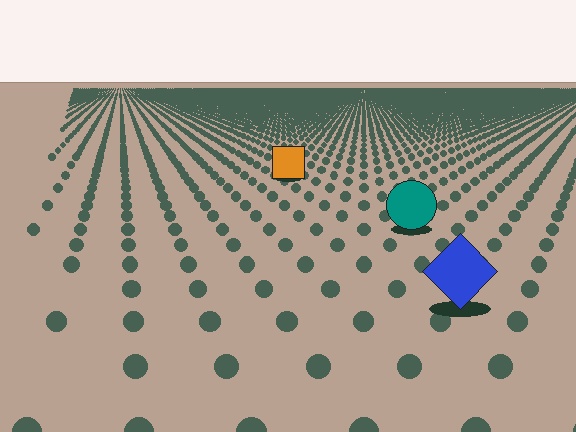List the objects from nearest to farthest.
From nearest to farthest: the blue diamond, the teal circle, the orange square.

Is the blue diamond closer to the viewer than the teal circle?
Yes. The blue diamond is closer — you can tell from the texture gradient: the ground texture is coarser near it.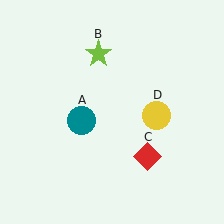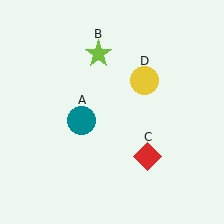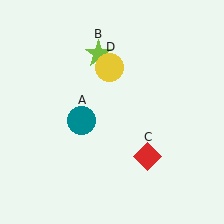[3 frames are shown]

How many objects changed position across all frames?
1 object changed position: yellow circle (object D).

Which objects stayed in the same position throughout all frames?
Teal circle (object A) and lime star (object B) and red diamond (object C) remained stationary.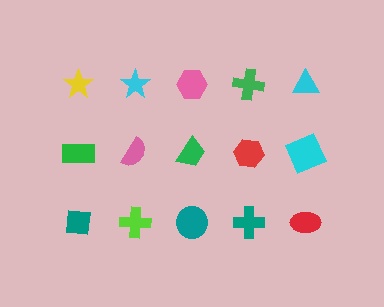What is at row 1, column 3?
A pink hexagon.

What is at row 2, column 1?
A green rectangle.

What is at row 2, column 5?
A cyan square.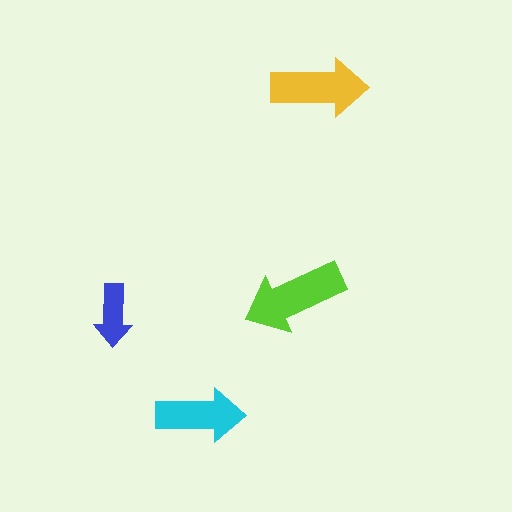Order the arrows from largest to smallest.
the lime one, the yellow one, the cyan one, the blue one.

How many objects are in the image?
There are 4 objects in the image.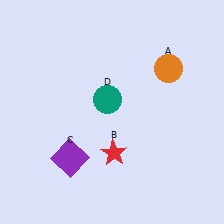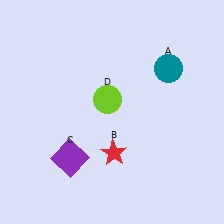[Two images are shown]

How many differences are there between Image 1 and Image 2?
There are 2 differences between the two images.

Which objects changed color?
A changed from orange to teal. D changed from teal to lime.